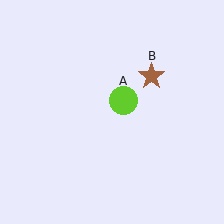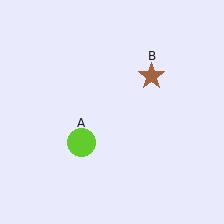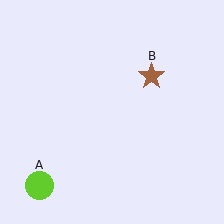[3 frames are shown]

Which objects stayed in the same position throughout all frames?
Brown star (object B) remained stationary.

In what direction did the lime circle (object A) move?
The lime circle (object A) moved down and to the left.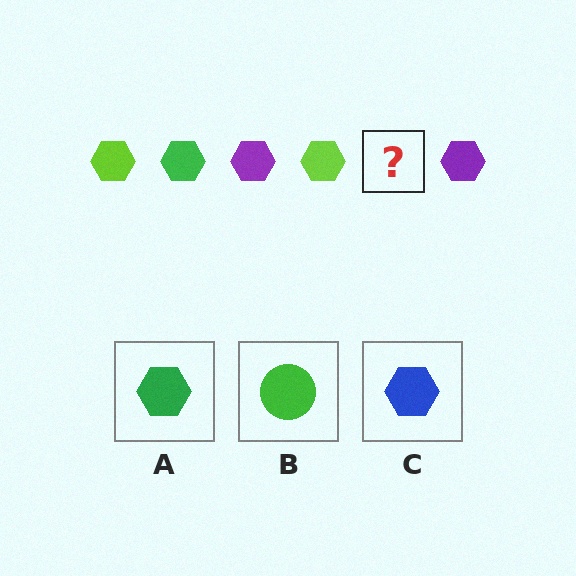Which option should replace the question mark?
Option A.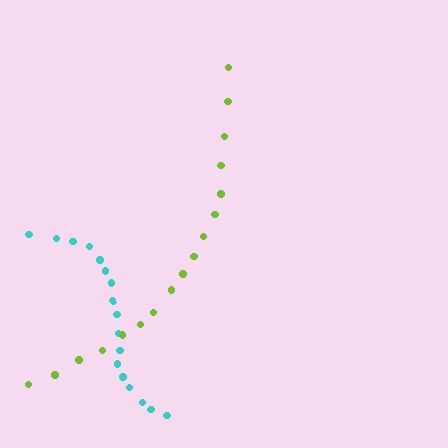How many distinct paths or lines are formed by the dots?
There are 2 distinct paths.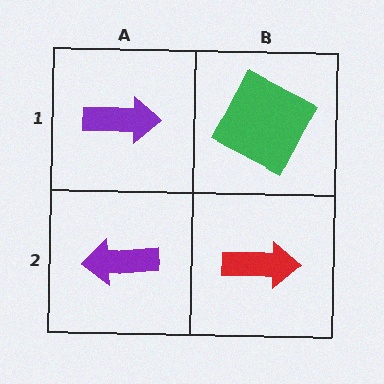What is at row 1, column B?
A green square.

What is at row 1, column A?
A purple arrow.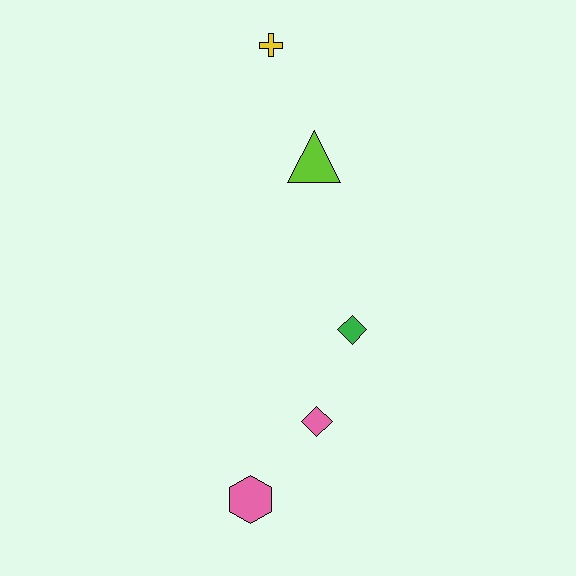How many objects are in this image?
There are 5 objects.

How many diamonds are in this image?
There are 2 diamonds.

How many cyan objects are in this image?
There are no cyan objects.